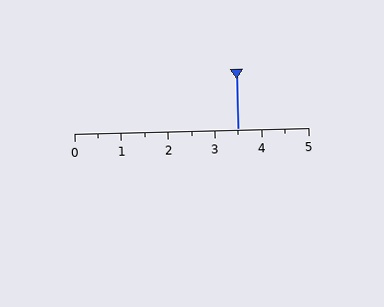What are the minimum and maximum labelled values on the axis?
The axis runs from 0 to 5.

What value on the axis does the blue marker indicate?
The marker indicates approximately 3.5.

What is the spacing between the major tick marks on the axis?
The major ticks are spaced 1 apart.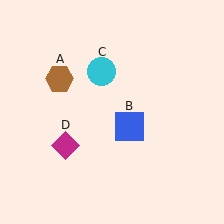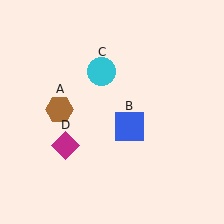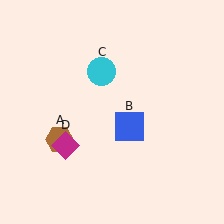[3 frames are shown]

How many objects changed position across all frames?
1 object changed position: brown hexagon (object A).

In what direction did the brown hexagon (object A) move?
The brown hexagon (object A) moved down.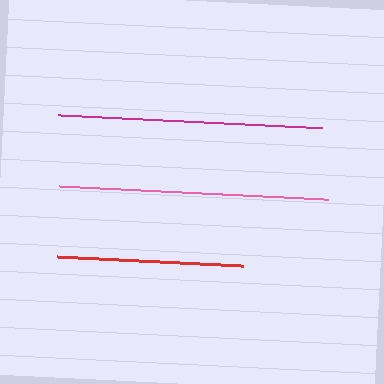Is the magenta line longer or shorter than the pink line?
The pink line is longer than the magenta line.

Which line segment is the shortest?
The red line is the shortest at approximately 187 pixels.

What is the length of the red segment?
The red segment is approximately 187 pixels long.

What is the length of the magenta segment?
The magenta segment is approximately 264 pixels long.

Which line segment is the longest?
The pink line is the longest at approximately 269 pixels.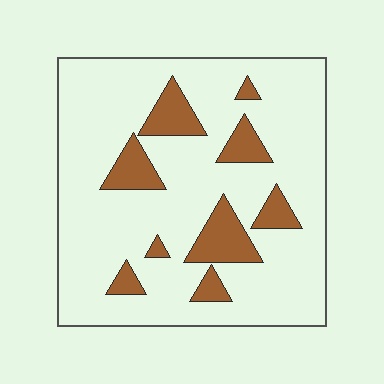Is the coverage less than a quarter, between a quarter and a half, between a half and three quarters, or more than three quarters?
Less than a quarter.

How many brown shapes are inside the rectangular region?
9.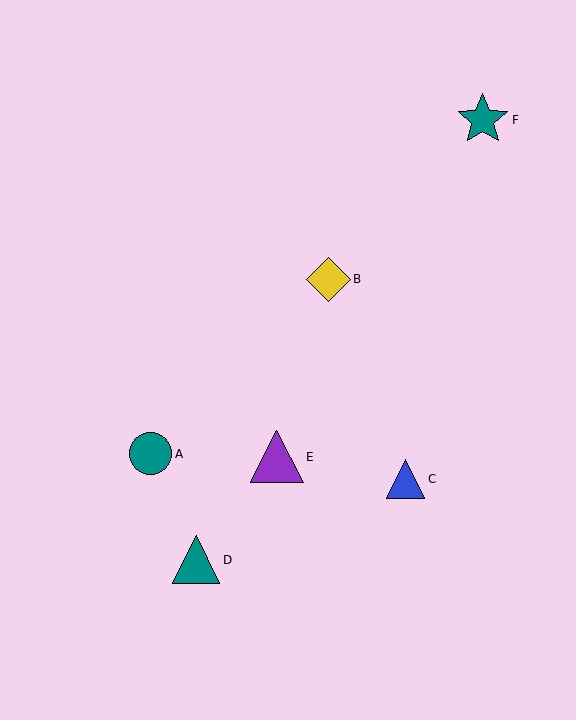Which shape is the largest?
The purple triangle (labeled E) is the largest.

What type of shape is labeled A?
Shape A is a teal circle.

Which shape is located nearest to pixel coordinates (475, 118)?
The teal star (labeled F) at (483, 120) is nearest to that location.